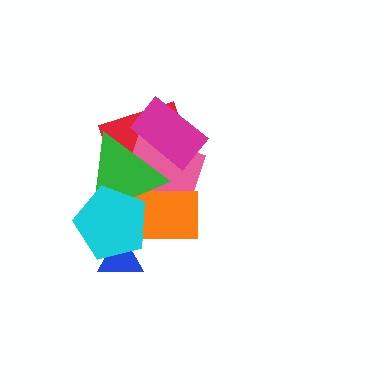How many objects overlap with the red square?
4 objects overlap with the red square.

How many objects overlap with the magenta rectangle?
3 objects overlap with the magenta rectangle.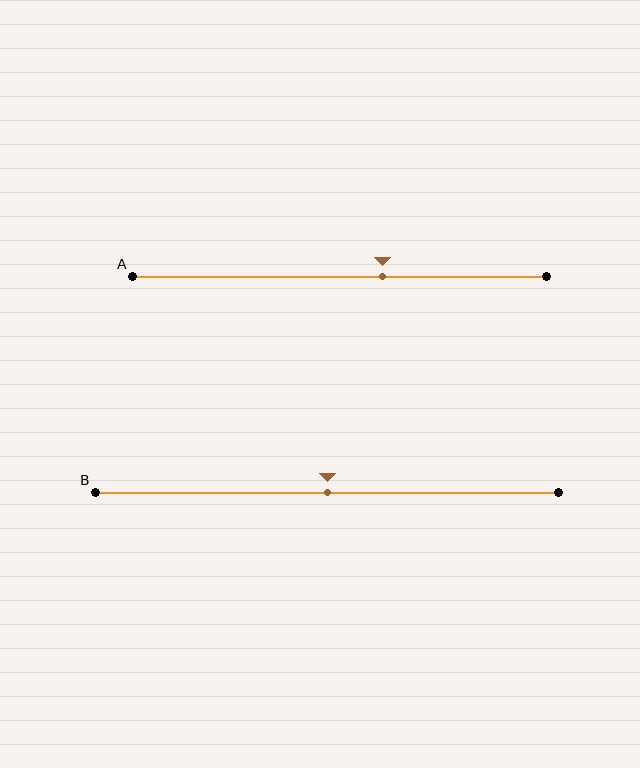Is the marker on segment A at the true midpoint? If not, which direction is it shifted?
No, the marker on segment A is shifted to the right by about 10% of the segment length.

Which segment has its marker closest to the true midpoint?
Segment B has its marker closest to the true midpoint.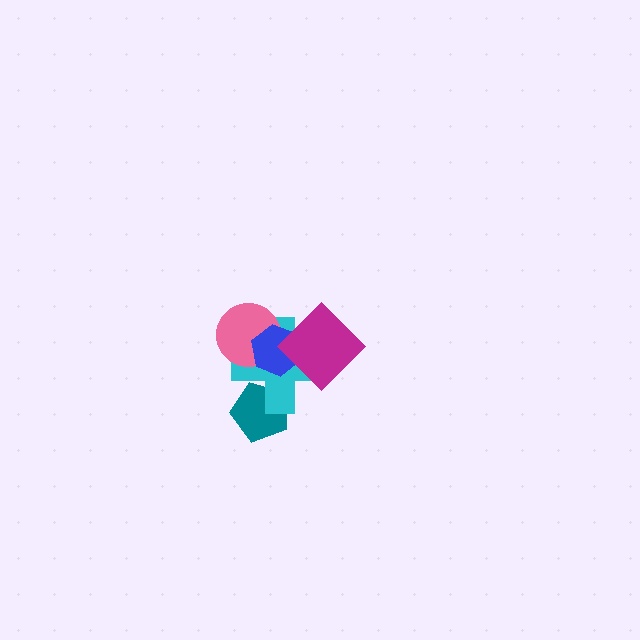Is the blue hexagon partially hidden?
Yes, it is partially covered by another shape.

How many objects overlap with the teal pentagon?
1 object overlaps with the teal pentagon.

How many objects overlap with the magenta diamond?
2 objects overlap with the magenta diamond.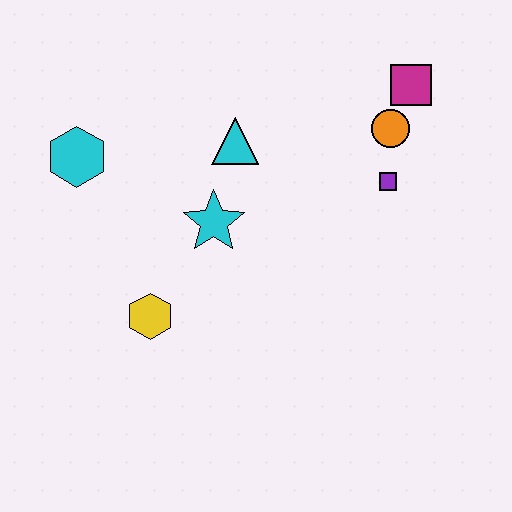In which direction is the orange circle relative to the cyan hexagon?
The orange circle is to the right of the cyan hexagon.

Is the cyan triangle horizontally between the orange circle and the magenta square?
No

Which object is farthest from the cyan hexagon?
The magenta square is farthest from the cyan hexagon.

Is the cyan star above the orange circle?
No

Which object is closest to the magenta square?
The orange circle is closest to the magenta square.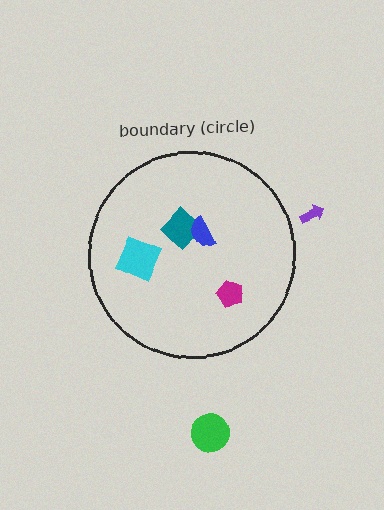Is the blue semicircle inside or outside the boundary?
Inside.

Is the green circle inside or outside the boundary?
Outside.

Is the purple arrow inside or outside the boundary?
Outside.